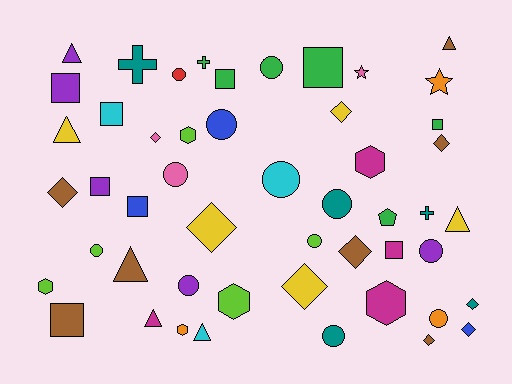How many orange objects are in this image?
There are 3 orange objects.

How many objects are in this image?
There are 50 objects.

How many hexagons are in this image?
There are 6 hexagons.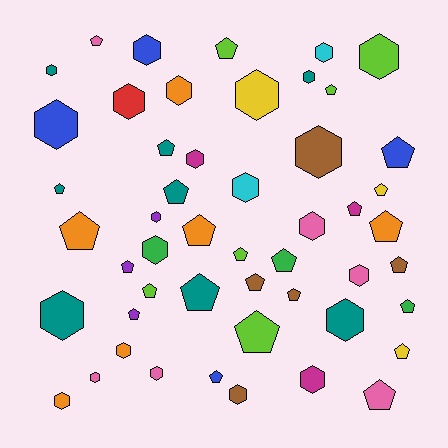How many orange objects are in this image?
There are 6 orange objects.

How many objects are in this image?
There are 50 objects.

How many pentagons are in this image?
There are 26 pentagons.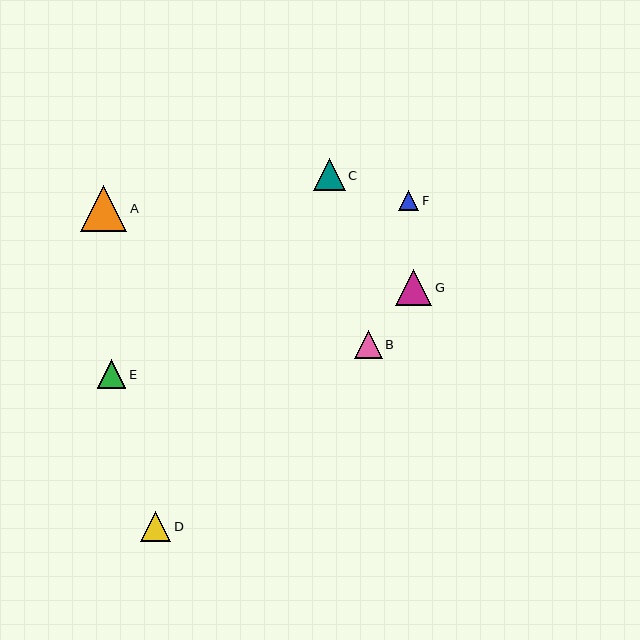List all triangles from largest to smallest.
From largest to smallest: A, G, C, D, E, B, F.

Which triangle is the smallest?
Triangle F is the smallest with a size of approximately 20 pixels.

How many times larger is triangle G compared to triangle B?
Triangle G is approximately 1.3 times the size of triangle B.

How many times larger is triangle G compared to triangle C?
Triangle G is approximately 1.1 times the size of triangle C.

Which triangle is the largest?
Triangle A is the largest with a size of approximately 46 pixels.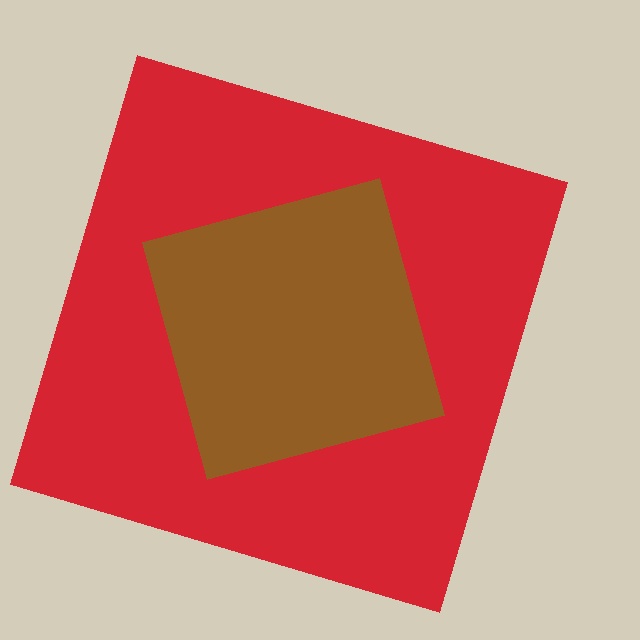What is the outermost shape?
The red square.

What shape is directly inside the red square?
The brown diamond.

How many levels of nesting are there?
2.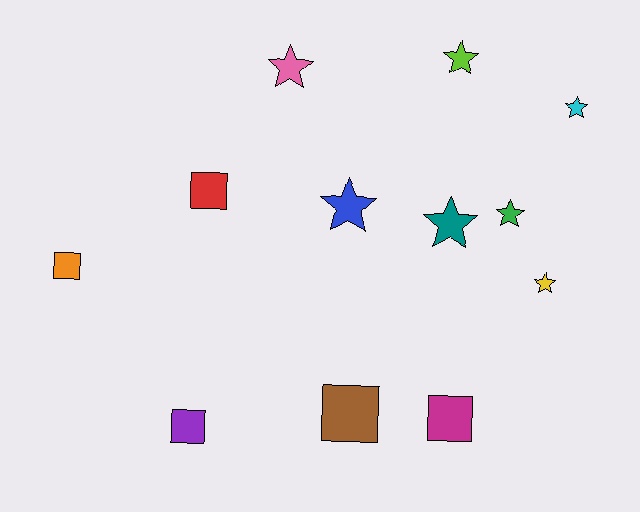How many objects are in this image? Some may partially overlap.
There are 12 objects.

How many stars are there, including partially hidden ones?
There are 7 stars.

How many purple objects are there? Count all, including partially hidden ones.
There is 1 purple object.